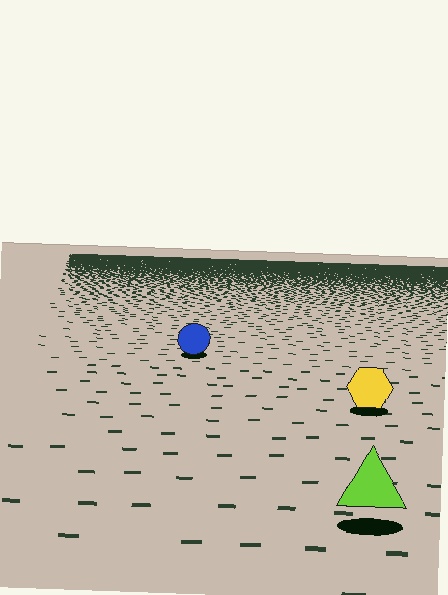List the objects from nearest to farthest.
From nearest to farthest: the lime triangle, the yellow hexagon, the blue circle.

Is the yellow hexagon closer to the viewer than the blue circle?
Yes. The yellow hexagon is closer — you can tell from the texture gradient: the ground texture is coarser near it.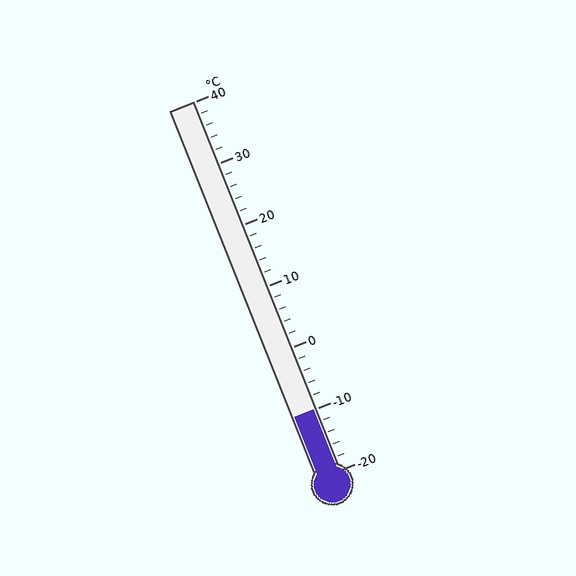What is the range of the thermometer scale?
The thermometer scale ranges from -20°C to 40°C.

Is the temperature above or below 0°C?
The temperature is below 0°C.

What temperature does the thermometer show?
The thermometer shows approximately -10°C.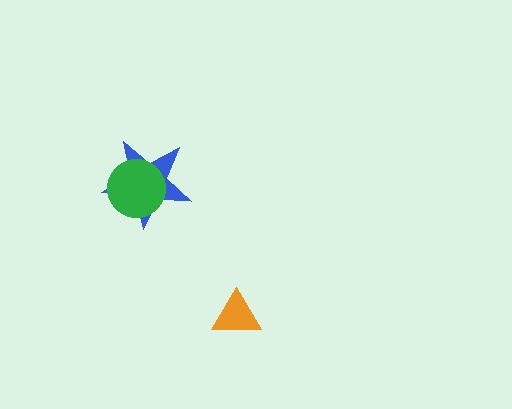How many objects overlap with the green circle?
1 object overlaps with the green circle.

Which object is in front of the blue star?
The green circle is in front of the blue star.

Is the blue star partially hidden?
Yes, it is partially covered by another shape.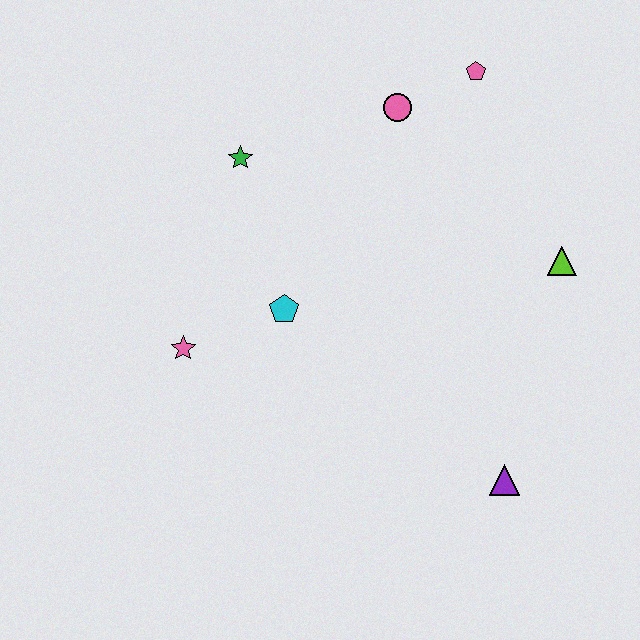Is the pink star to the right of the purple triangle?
No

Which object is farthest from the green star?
The purple triangle is farthest from the green star.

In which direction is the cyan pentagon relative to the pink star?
The cyan pentagon is to the right of the pink star.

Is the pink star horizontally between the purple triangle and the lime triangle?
No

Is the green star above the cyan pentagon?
Yes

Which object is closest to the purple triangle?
The lime triangle is closest to the purple triangle.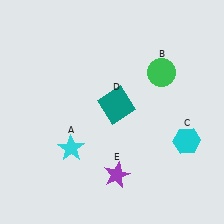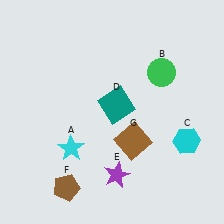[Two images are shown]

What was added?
A brown pentagon (F), a brown square (G) were added in Image 2.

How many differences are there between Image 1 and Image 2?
There are 2 differences between the two images.